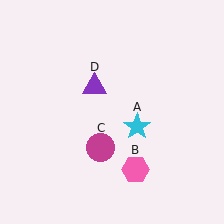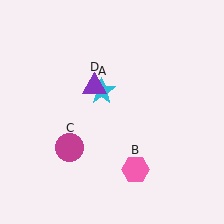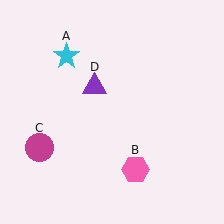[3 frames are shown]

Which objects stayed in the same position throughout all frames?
Pink hexagon (object B) and purple triangle (object D) remained stationary.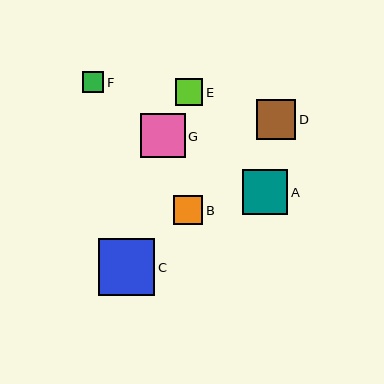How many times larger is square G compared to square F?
Square G is approximately 2.1 times the size of square F.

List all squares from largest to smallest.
From largest to smallest: C, A, G, D, B, E, F.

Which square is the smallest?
Square F is the smallest with a size of approximately 22 pixels.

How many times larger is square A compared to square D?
Square A is approximately 1.1 times the size of square D.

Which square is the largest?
Square C is the largest with a size of approximately 56 pixels.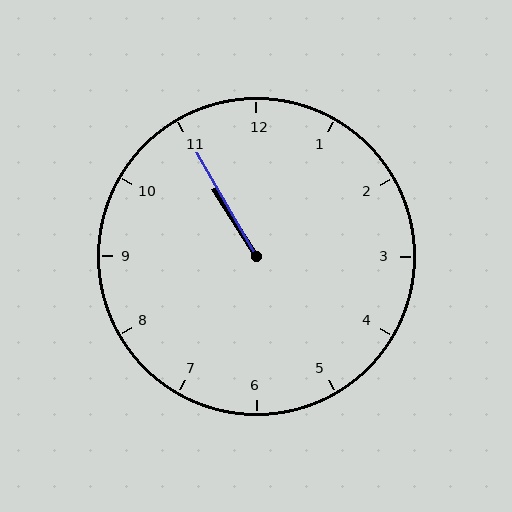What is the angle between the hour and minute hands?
Approximately 2 degrees.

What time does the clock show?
10:55.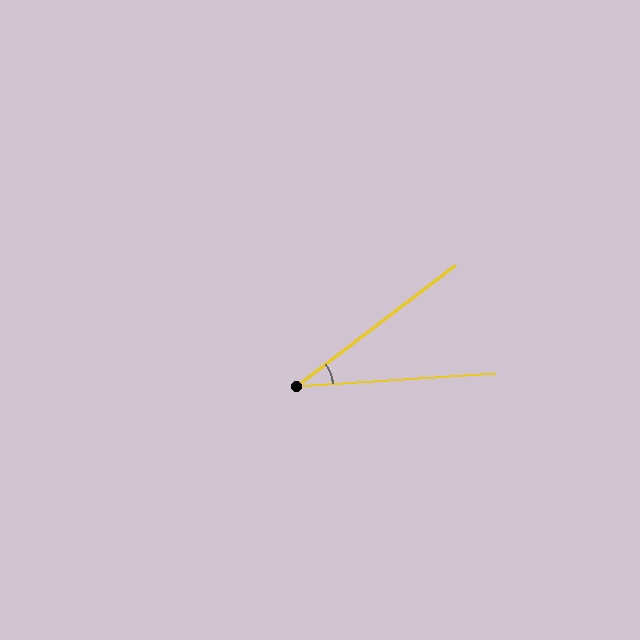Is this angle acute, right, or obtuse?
It is acute.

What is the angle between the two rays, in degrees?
Approximately 34 degrees.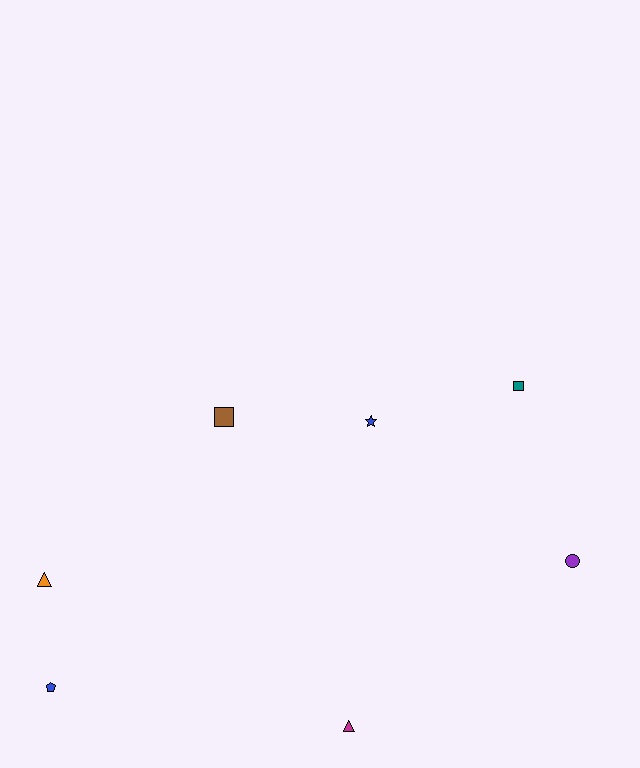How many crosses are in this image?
There are no crosses.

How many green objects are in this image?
There are no green objects.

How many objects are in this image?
There are 7 objects.